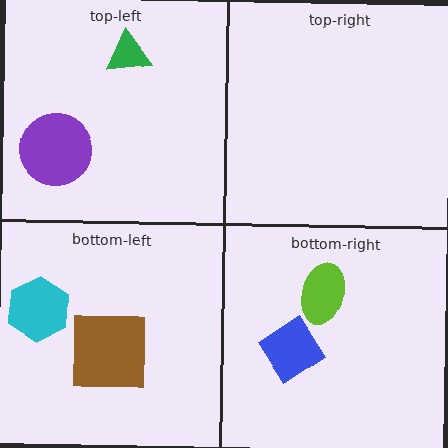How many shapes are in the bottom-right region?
2.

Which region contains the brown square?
The bottom-left region.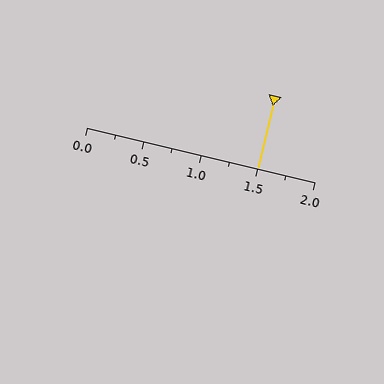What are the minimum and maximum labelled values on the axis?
The axis runs from 0.0 to 2.0.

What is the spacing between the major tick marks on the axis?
The major ticks are spaced 0.5 apart.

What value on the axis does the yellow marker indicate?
The marker indicates approximately 1.5.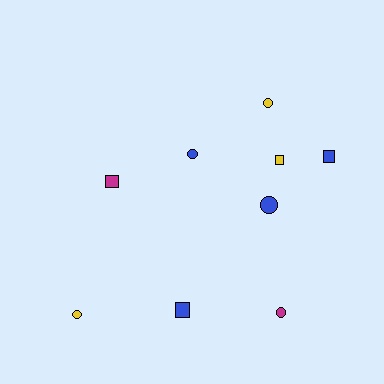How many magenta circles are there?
There is 1 magenta circle.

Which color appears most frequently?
Blue, with 4 objects.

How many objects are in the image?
There are 9 objects.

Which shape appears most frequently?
Circle, with 5 objects.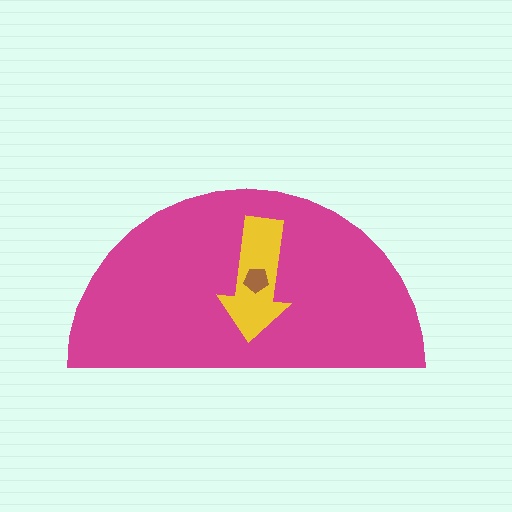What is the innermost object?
The brown pentagon.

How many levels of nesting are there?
3.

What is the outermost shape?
The magenta semicircle.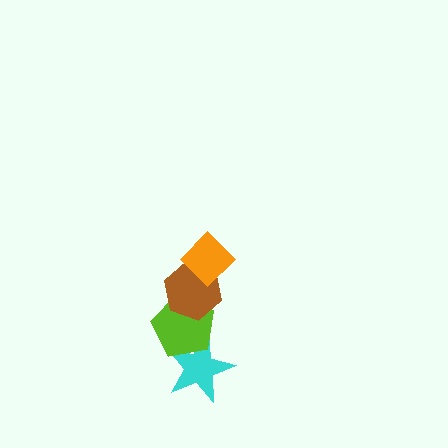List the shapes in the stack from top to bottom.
From top to bottom: the orange diamond, the brown hexagon, the lime pentagon, the cyan star.